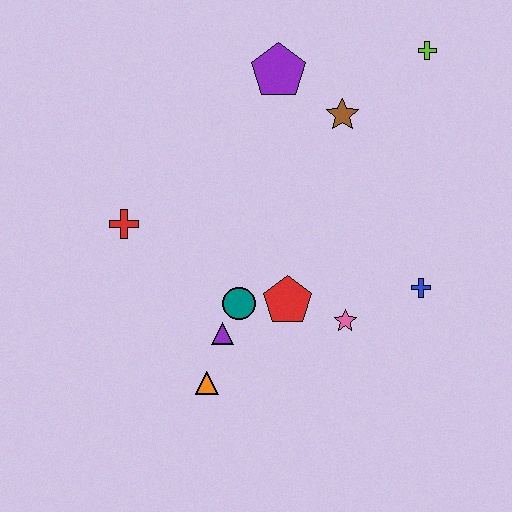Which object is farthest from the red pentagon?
The lime cross is farthest from the red pentagon.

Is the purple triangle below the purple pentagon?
Yes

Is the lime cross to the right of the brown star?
Yes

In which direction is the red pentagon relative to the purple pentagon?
The red pentagon is below the purple pentagon.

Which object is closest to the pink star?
The red pentagon is closest to the pink star.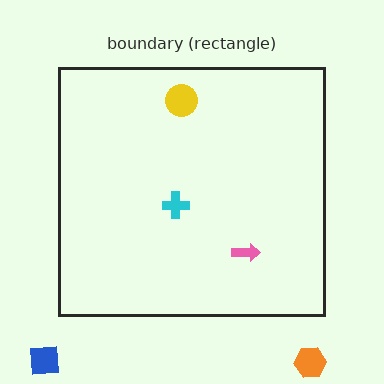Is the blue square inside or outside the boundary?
Outside.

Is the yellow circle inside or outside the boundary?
Inside.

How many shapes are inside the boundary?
3 inside, 2 outside.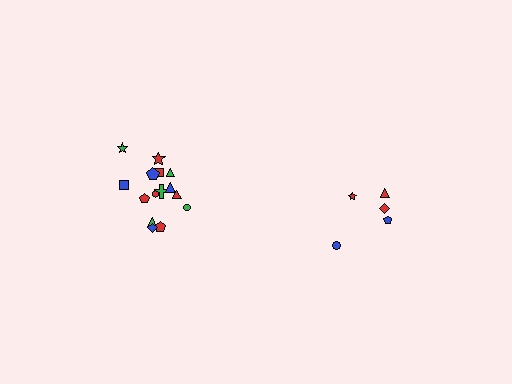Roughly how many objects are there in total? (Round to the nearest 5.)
Roughly 20 objects in total.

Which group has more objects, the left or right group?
The left group.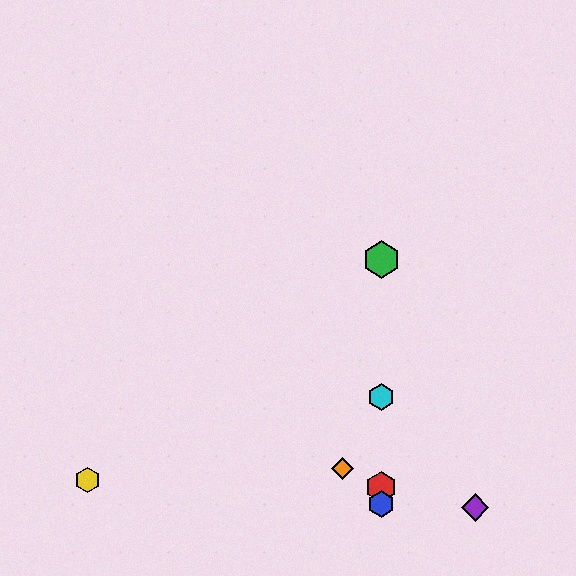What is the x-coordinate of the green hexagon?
The green hexagon is at x≈381.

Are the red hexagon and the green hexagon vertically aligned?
Yes, both are at x≈381.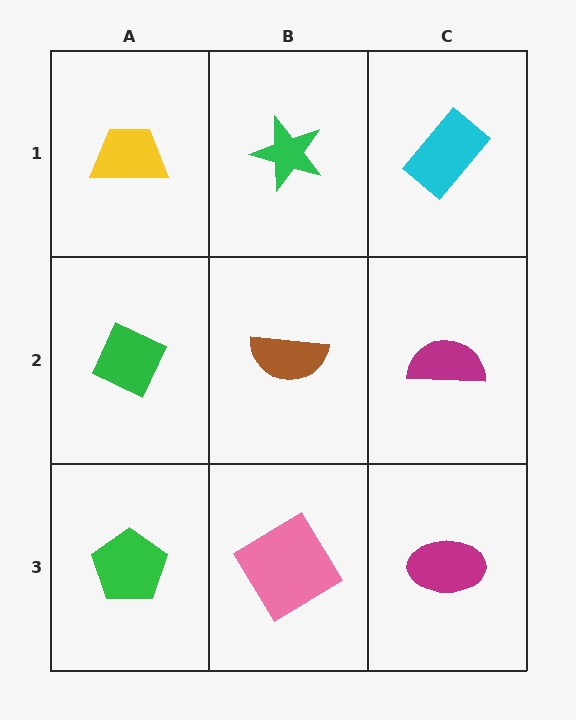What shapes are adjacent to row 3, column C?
A magenta semicircle (row 2, column C), a pink diamond (row 3, column B).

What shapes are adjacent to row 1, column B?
A brown semicircle (row 2, column B), a yellow trapezoid (row 1, column A), a cyan rectangle (row 1, column C).